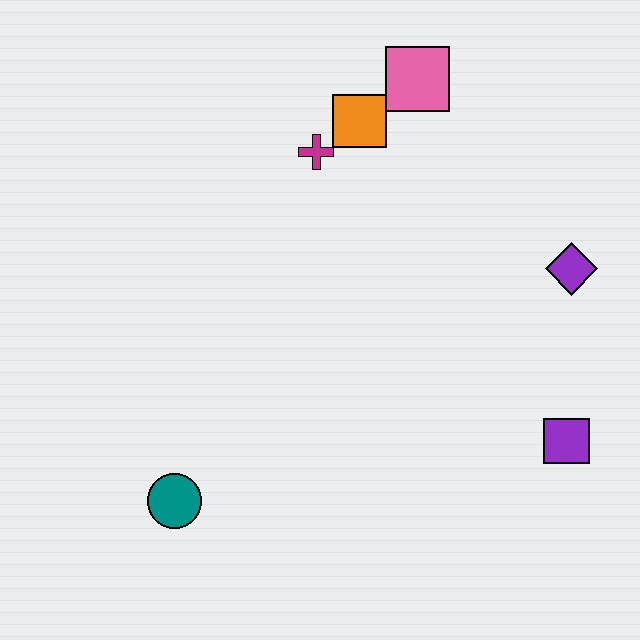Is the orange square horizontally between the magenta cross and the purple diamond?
Yes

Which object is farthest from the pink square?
The teal circle is farthest from the pink square.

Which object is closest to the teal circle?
The magenta cross is closest to the teal circle.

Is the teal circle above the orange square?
No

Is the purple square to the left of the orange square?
No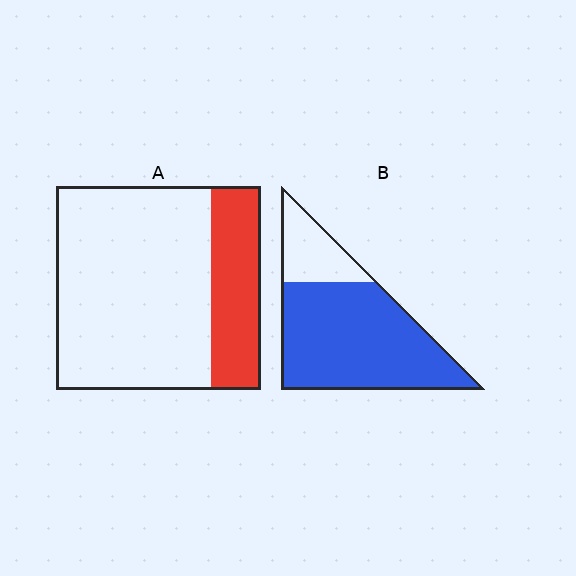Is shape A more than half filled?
No.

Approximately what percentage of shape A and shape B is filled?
A is approximately 25% and B is approximately 80%.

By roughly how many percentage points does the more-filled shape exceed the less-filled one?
By roughly 55 percentage points (B over A).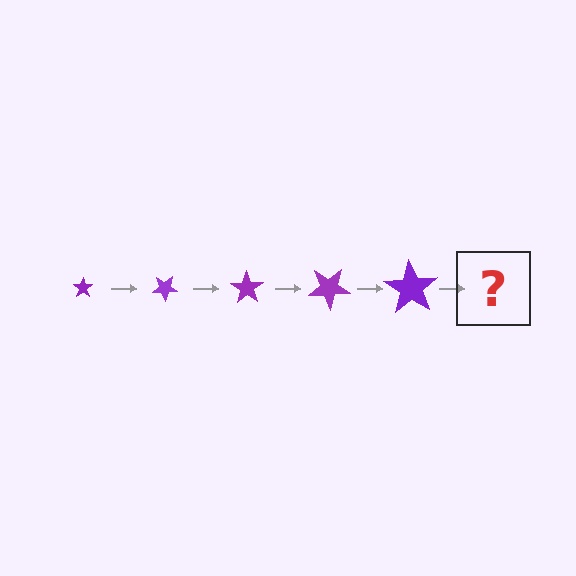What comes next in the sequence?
The next element should be a star, larger than the previous one and rotated 175 degrees from the start.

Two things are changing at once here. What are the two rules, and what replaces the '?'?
The two rules are that the star grows larger each step and it rotates 35 degrees each step. The '?' should be a star, larger than the previous one and rotated 175 degrees from the start.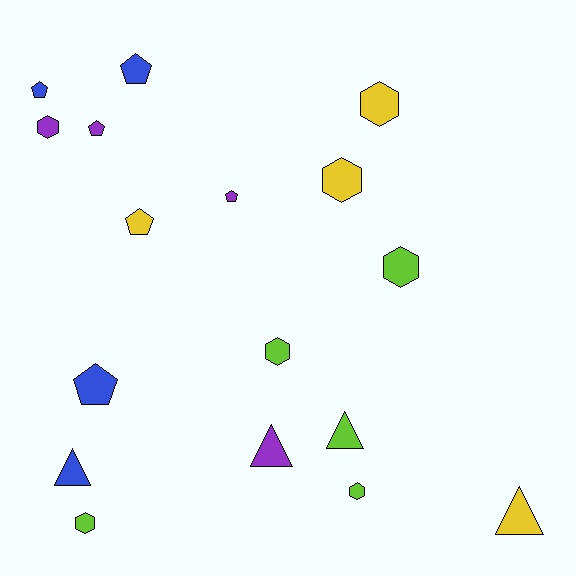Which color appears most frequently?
Lime, with 5 objects.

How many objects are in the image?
There are 17 objects.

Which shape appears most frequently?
Hexagon, with 7 objects.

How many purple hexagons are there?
There is 1 purple hexagon.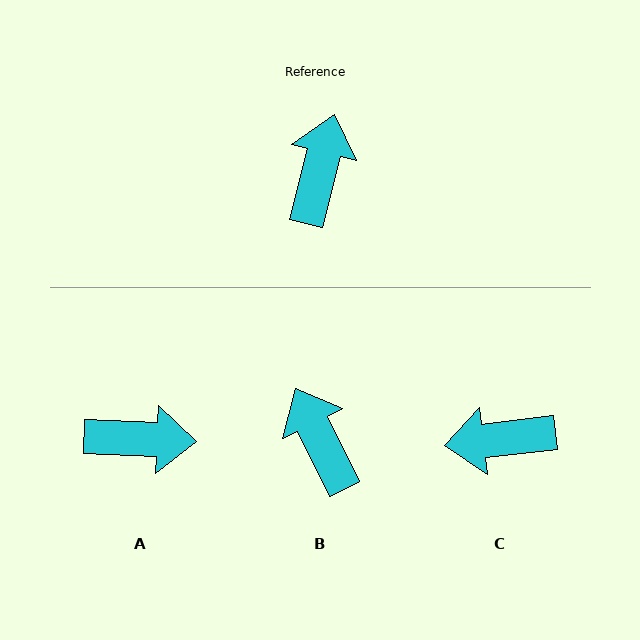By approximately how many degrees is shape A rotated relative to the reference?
Approximately 78 degrees clockwise.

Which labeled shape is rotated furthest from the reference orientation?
C, about 111 degrees away.